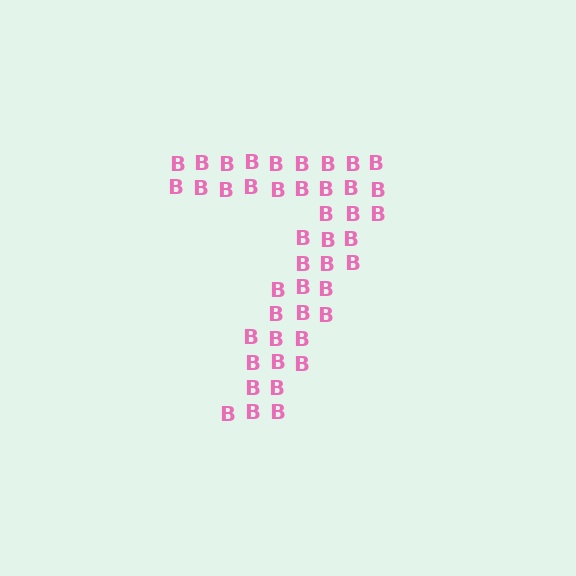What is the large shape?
The large shape is the digit 7.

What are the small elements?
The small elements are letter B's.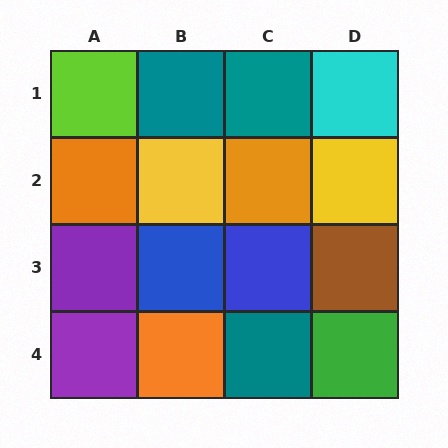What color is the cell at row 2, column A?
Orange.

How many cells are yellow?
2 cells are yellow.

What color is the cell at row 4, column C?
Teal.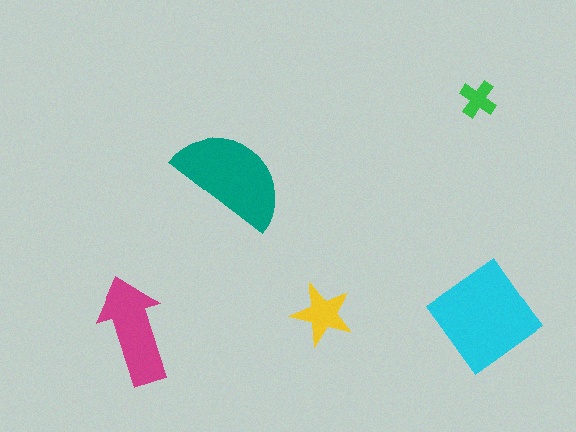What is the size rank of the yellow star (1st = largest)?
4th.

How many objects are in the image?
There are 5 objects in the image.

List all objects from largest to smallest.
The cyan diamond, the teal semicircle, the magenta arrow, the yellow star, the green cross.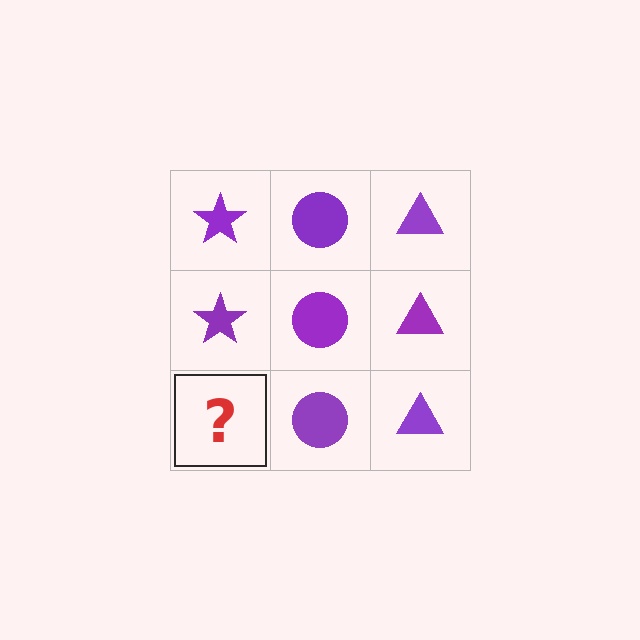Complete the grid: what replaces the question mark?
The question mark should be replaced with a purple star.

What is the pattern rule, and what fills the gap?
The rule is that each column has a consistent shape. The gap should be filled with a purple star.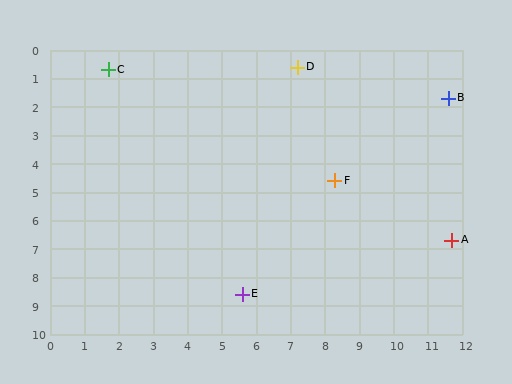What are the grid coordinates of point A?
Point A is at approximately (11.7, 6.7).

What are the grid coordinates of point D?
Point D is at approximately (7.2, 0.6).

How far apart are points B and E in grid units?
Points B and E are about 9.1 grid units apart.